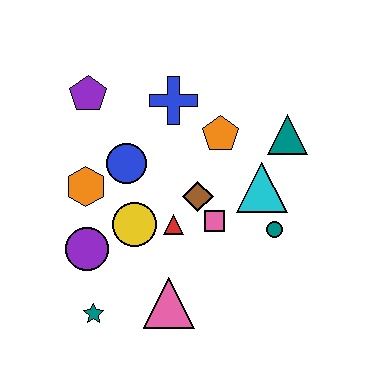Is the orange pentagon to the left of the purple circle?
No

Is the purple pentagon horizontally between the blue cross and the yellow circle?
No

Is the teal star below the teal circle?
Yes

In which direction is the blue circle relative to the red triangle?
The blue circle is above the red triangle.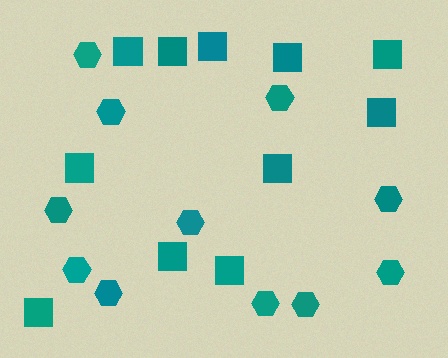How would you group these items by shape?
There are 2 groups: one group of hexagons (11) and one group of squares (11).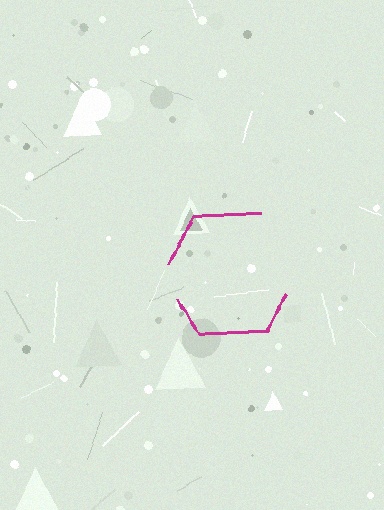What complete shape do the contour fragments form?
The contour fragments form a hexagon.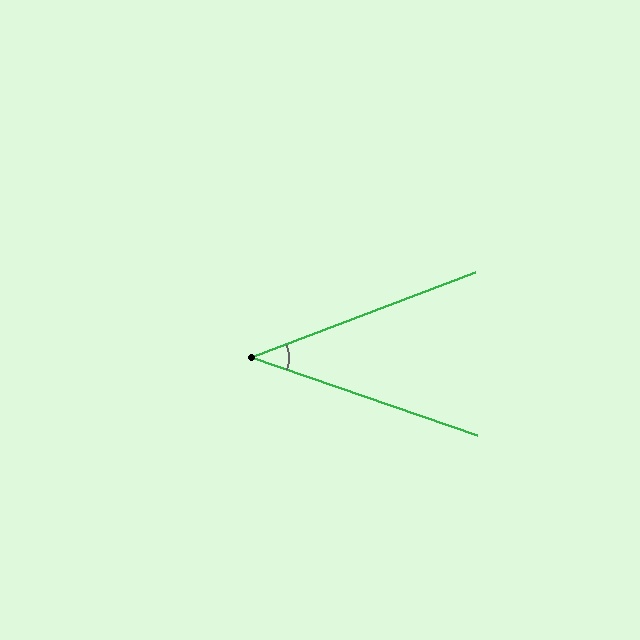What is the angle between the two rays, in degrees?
Approximately 40 degrees.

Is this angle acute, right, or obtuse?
It is acute.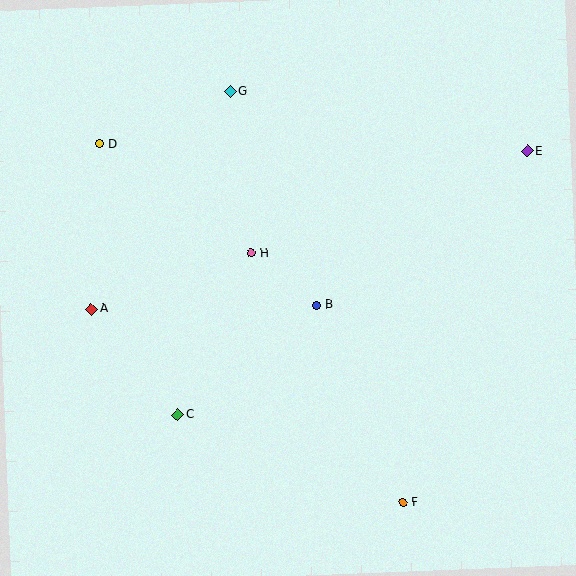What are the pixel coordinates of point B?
Point B is at (317, 305).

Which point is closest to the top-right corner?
Point E is closest to the top-right corner.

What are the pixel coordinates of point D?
Point D is at (100, 144).